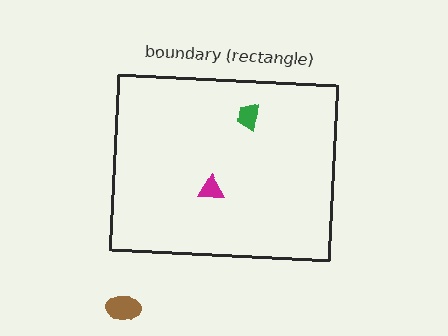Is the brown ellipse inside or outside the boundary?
Outside.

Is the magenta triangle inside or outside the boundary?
Inside.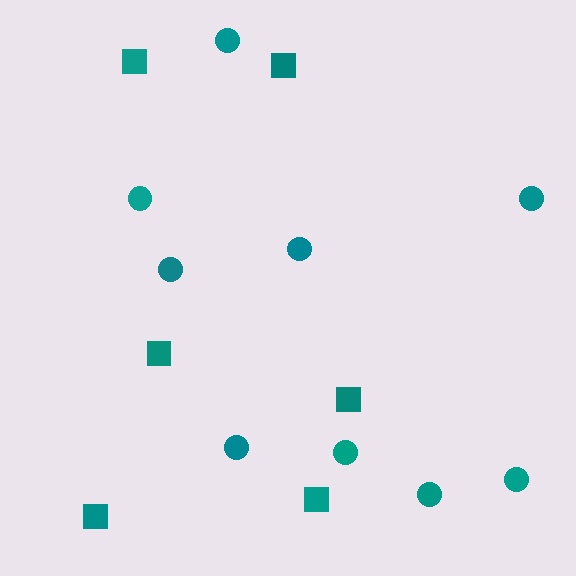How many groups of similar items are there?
There are 2 groups: one group of squares (6) and one group of circles (9).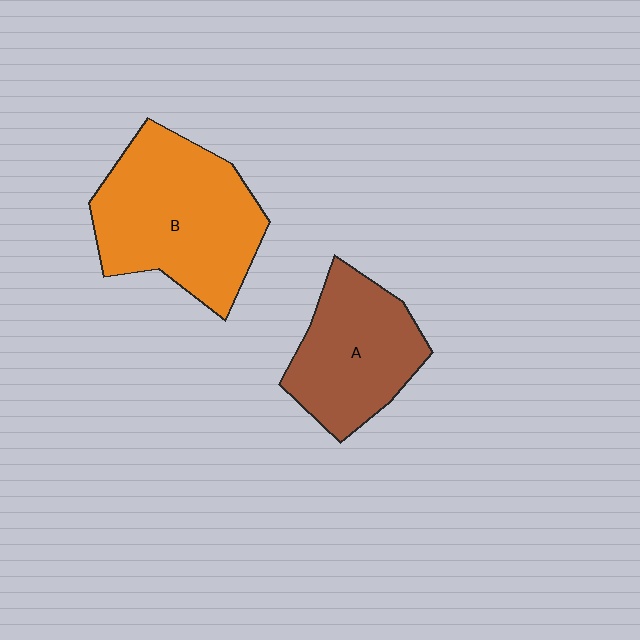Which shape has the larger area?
Shape B (orange).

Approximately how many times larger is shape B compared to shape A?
Approximately 1.4 times.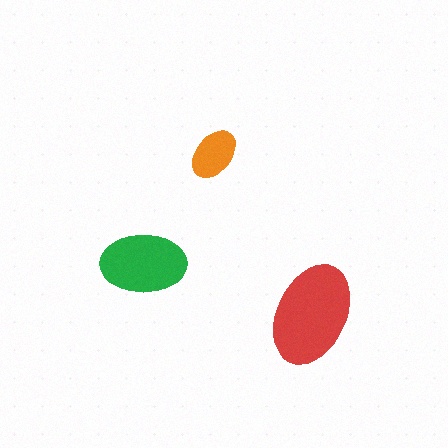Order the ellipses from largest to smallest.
the red one, the green one, the orange one.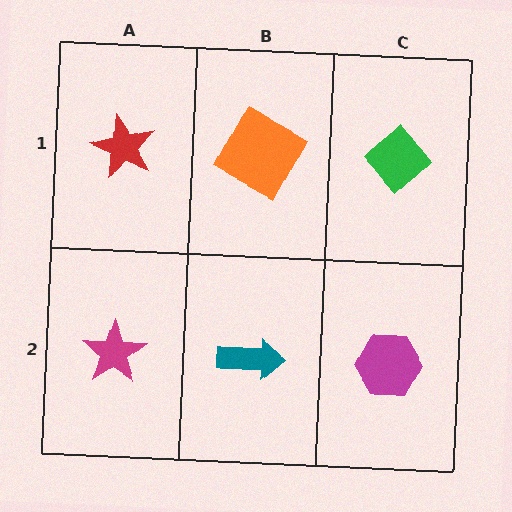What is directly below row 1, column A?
A magenta star.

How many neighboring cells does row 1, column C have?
2.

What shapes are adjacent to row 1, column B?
A teal arrow (row 2, column B), a red star (row 1, column A), a green diamond (row 1, column C).